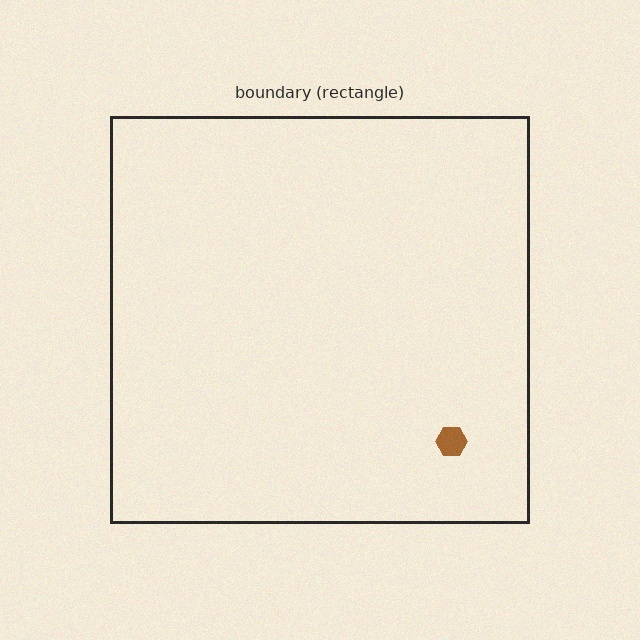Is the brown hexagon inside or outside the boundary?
Inside.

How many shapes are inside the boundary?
1 inside, 0 outside.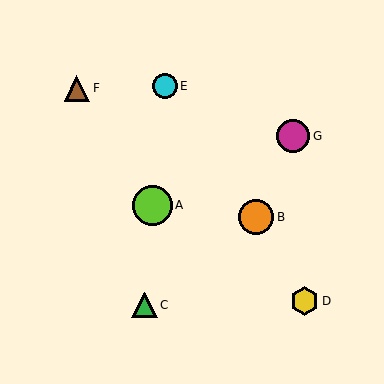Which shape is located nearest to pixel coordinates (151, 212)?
The lime circle (labeled A) at (153, 205) is nearest to that location.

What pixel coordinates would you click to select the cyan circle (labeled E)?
Click at (165, 86) to select the cyan circle E.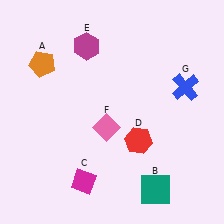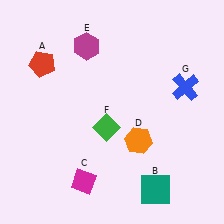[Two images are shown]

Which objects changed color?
A changed from orange to red. D changed from red to orange. F changed from pink to green.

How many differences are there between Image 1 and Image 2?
There are 3 differences between the two images.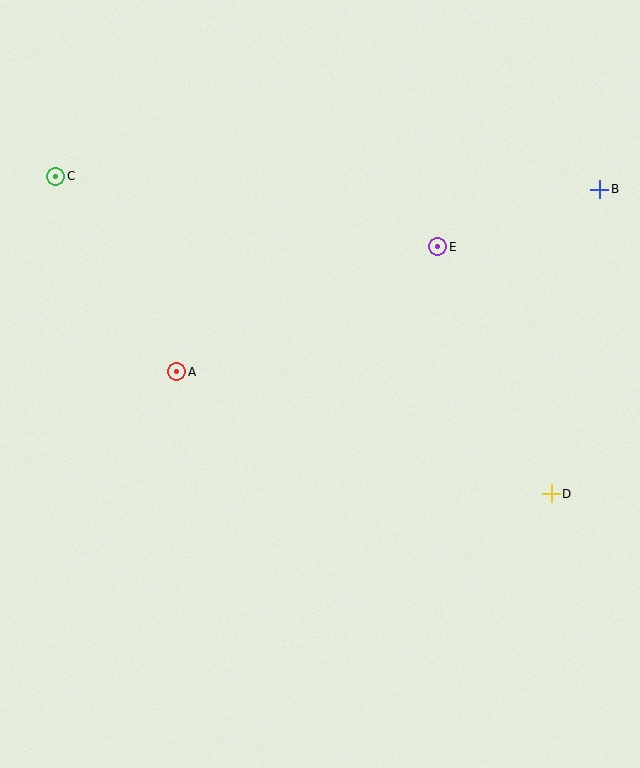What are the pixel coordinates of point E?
Point E is at (438, 247).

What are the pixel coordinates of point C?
Point C is at (56, 176).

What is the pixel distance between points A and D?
The distance between A and D is 394 pixels.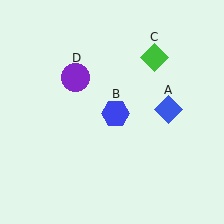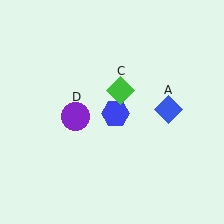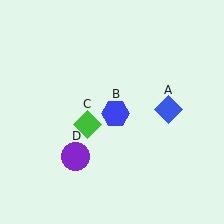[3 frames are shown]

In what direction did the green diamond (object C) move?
The green diamond (object C) moved down and to the left.